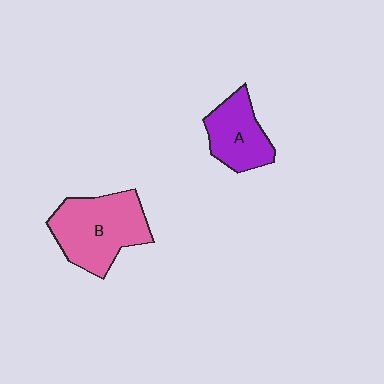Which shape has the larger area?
Shape B (pink).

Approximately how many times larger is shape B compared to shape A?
Approximately 1.5 times.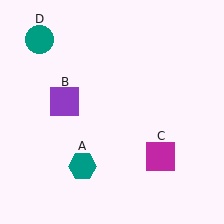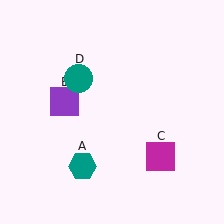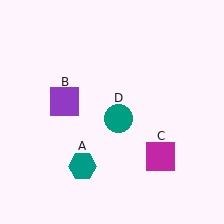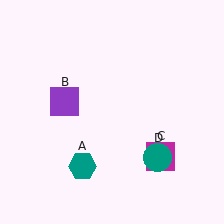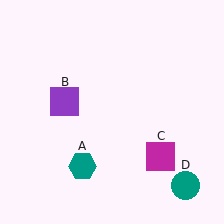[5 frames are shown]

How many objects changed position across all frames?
1 object changed position: teal circle (object D).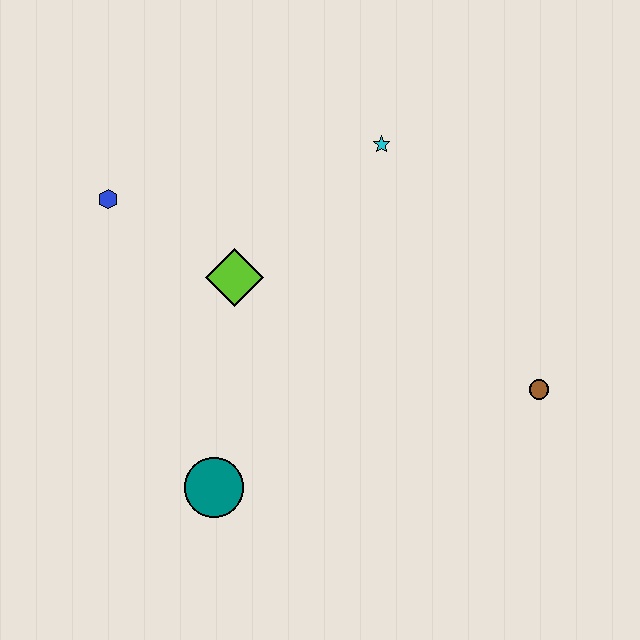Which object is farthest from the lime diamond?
The brown circle is farthest from the lime diamond.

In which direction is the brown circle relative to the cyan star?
The brown circle is below the cyan star.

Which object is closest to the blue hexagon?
The lime diamond is closest to the blue hexagon.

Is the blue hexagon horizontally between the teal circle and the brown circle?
No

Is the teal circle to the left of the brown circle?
Yes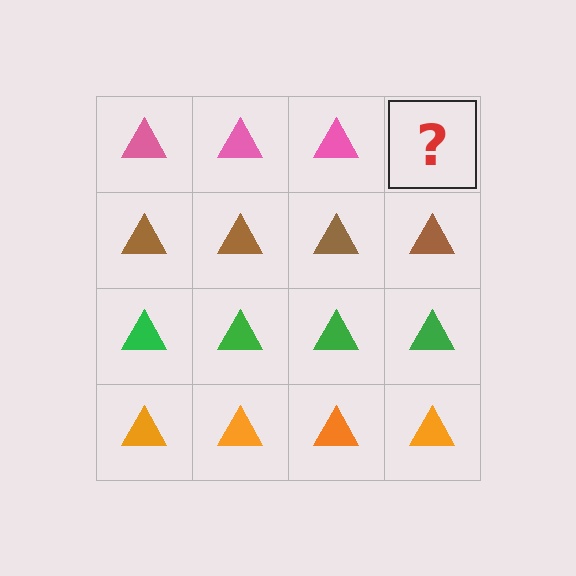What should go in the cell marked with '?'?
The missing cell should contain a pink triangle.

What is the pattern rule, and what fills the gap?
The rule is that each row has a consistent color. The gap should be filled with a pink triangle.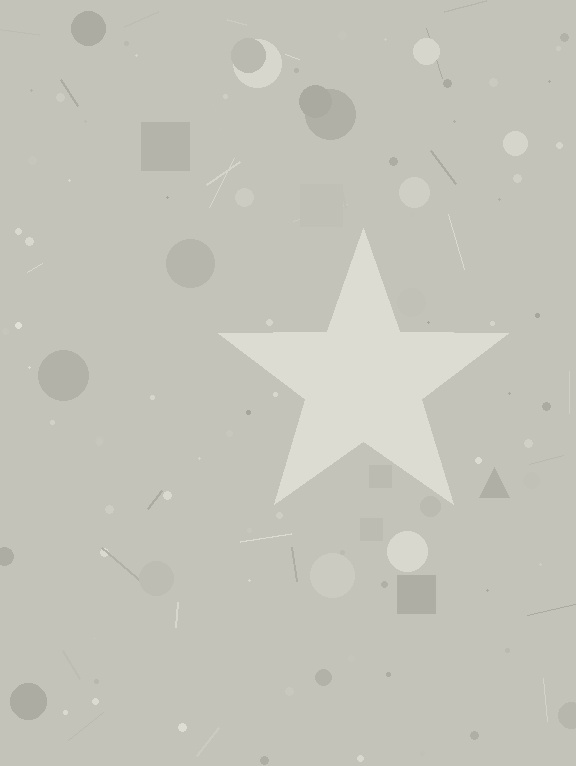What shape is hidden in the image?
A star is hidden in the image.